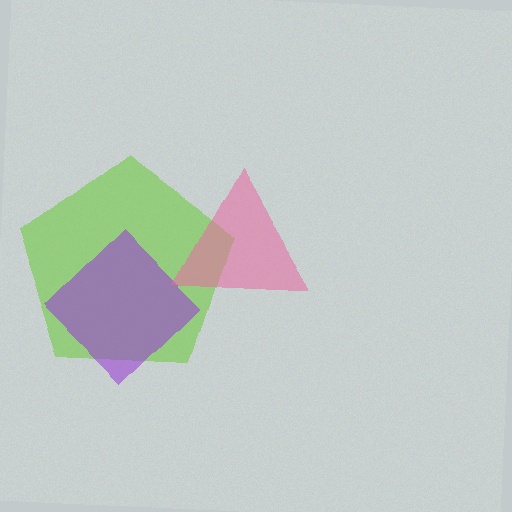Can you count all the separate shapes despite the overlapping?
Yes, there are 3 separate shapes.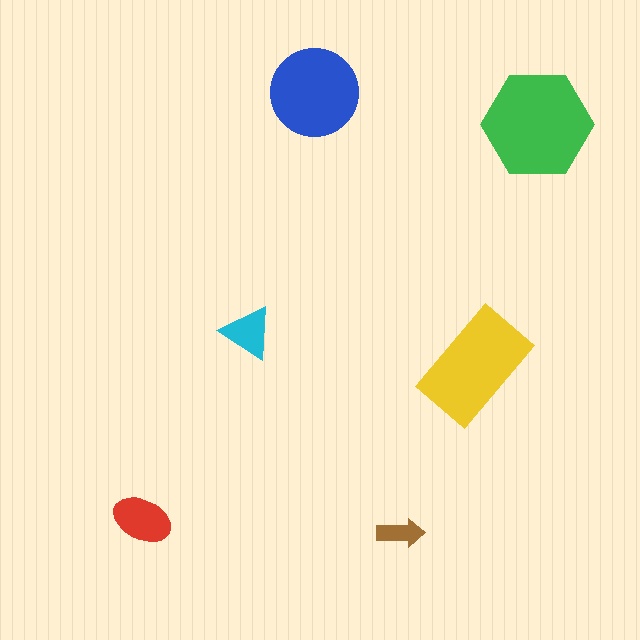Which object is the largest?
The green hexagon.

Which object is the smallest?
The brown arrow.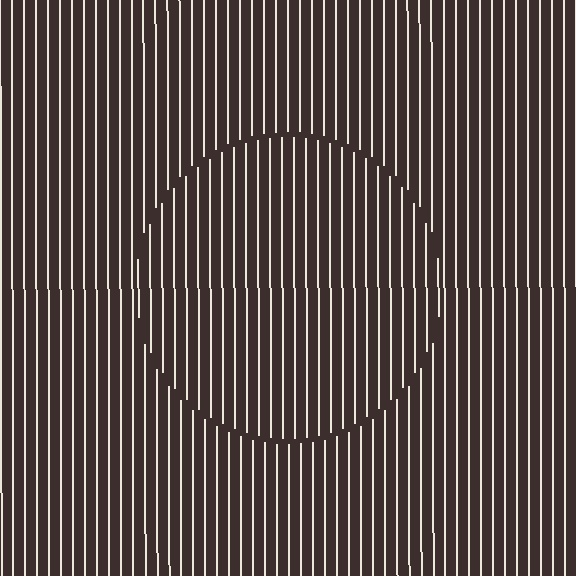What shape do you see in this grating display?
An illusory circle. The interior of the shape contains the same grating, shifted by half a period — the contour is defined by the phase discontinuity where line-ends from the inner and outer gratings abut.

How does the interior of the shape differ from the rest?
The interior of the shape contains the same grating, shifted by half a period — the contour is defined by the phase discontinuity where line-ends from the inner and outer gratings abut.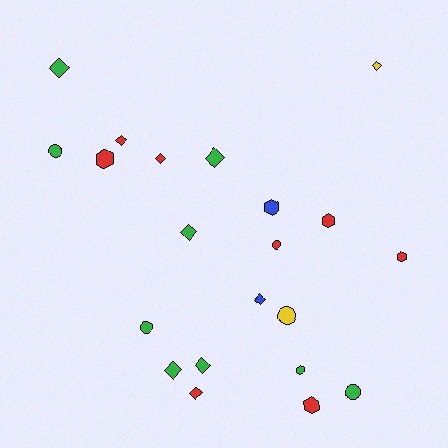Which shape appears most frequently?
Diamond, with 10 objects.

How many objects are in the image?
There are 21 objects.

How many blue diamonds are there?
There is 1 blue diamond.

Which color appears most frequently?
Green, with 9 objects.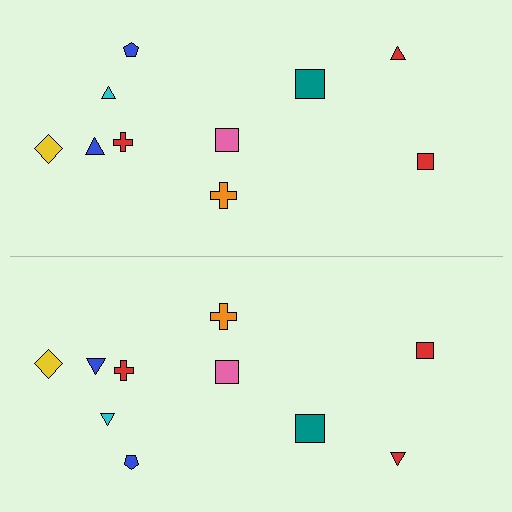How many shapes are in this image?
There are 20 shapes in this image.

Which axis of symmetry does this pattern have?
The pattern has a horizontal axis of symmetry running through the center of the image.